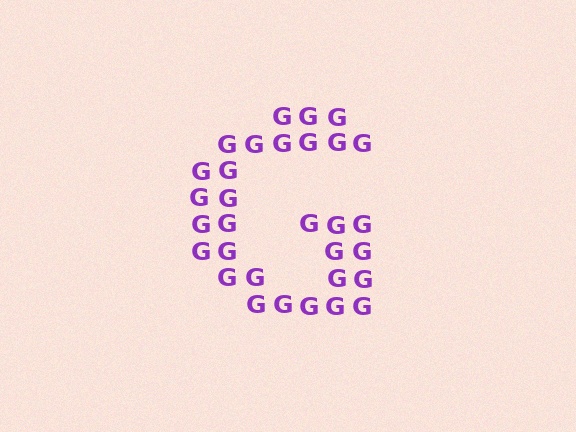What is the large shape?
The large shape is the letter G.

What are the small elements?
The small elements are letter G's.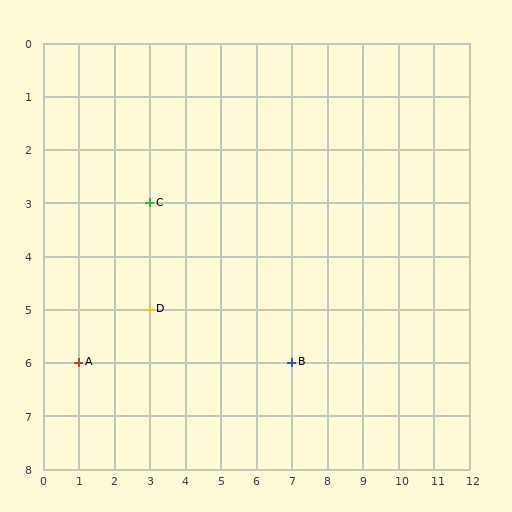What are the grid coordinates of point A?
Point A is at grid coordinates (1, 6).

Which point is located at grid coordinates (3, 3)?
Point C is at (3, 3).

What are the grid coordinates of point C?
Point C is at grid coordinates (3, 3).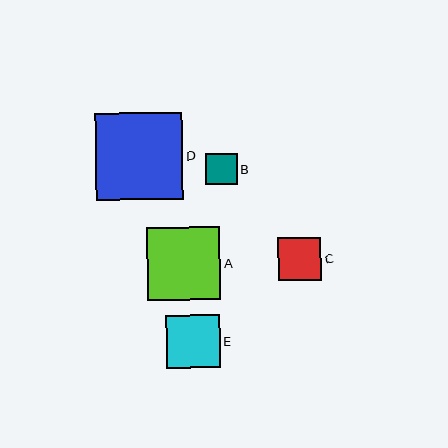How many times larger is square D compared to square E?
Square D is approximately 1.6 times the size of square E.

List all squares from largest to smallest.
From largest to smallest: D, A, E, C, B.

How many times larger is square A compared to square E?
Square A is approximately 1.4 times the size of square E.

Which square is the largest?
Square D is the largest with a size of approximately 87 pixels.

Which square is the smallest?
Square B is the smallest with a size of approximately 31 pixels.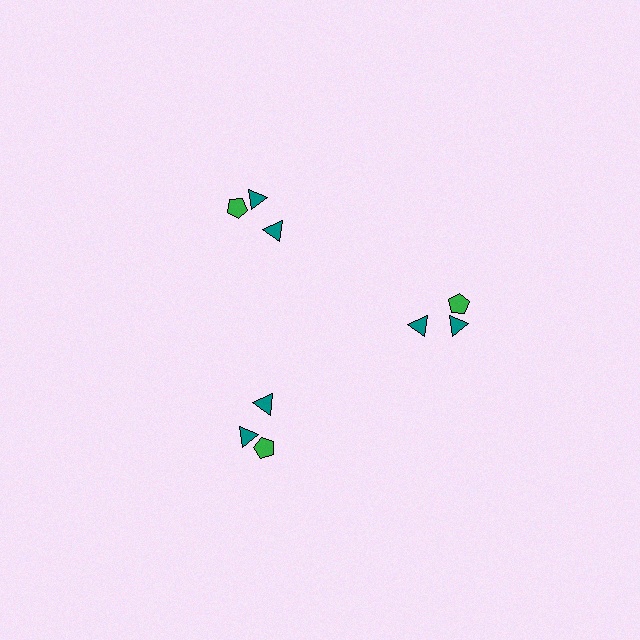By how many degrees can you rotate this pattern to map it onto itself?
The pattern maps onto itself every 120 degrees of rotation.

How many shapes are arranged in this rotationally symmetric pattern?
There are 9 shapes, arranged in 3 groups of 3.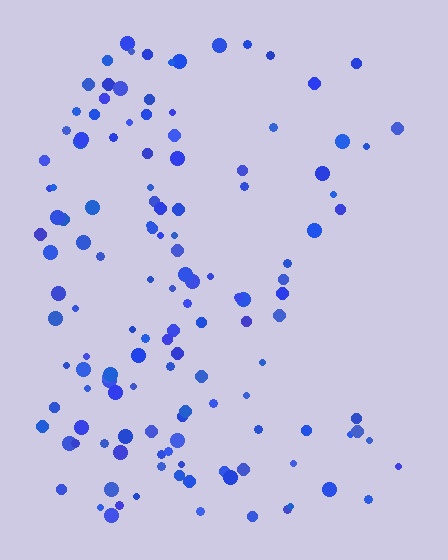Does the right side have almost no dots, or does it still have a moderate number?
Still a moderate number, just noticeably fewer than the left.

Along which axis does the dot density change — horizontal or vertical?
Horizontal.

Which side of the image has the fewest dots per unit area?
The right.